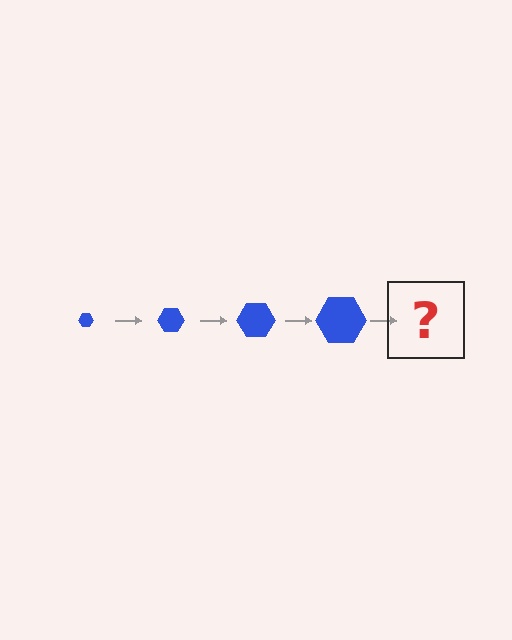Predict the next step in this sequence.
The next step is a blue hexagon, larger than the previous one.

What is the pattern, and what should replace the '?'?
The pattern is that the hexagon gets progressively larger each step. The '?' should be a blue hexagon, larger than the previous one.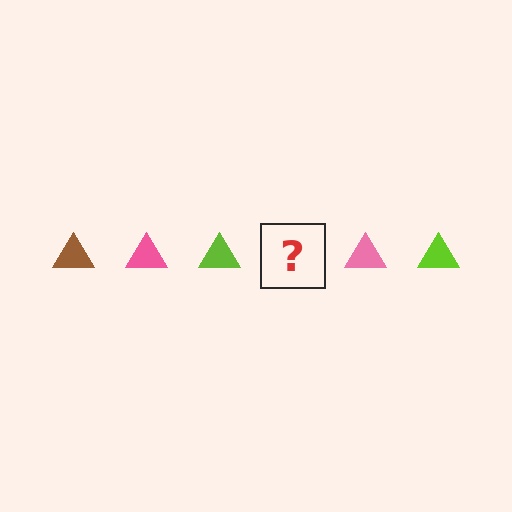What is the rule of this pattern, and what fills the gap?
The rule is that the pattern cycles through brown, pink, lime triangles. The gap should be filled with a brown triangle.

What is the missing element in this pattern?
The missing element is a brown triangle.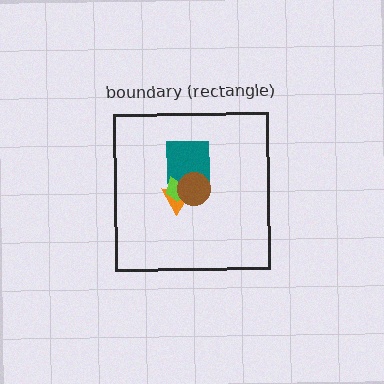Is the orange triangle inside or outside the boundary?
Inside.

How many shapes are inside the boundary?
4 inside, 0 outside.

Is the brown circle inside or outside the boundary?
Inside.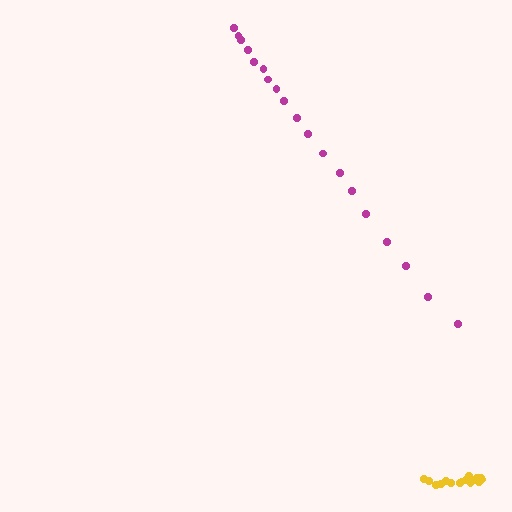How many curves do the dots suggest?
There are 2 distinct paths.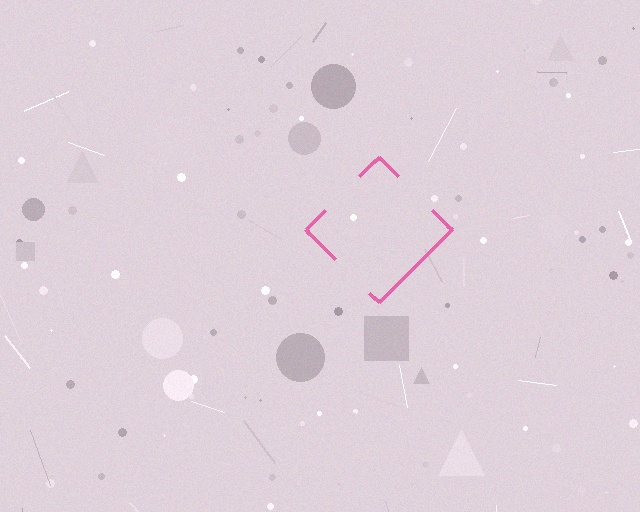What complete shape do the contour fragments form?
The contour fragments form a diamond.